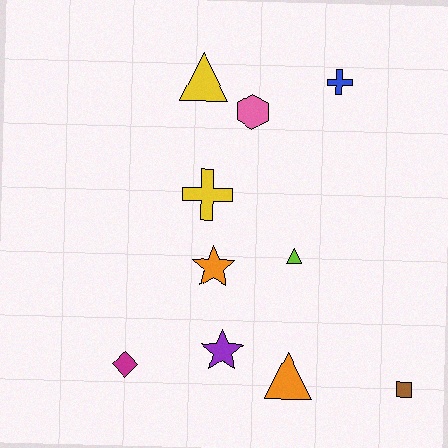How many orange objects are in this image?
There are 2 orange objects.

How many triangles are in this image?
There are 3 triangles.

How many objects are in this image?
There are 10 objects.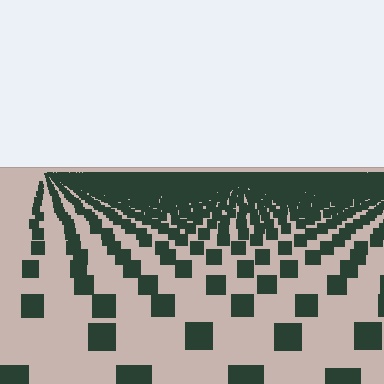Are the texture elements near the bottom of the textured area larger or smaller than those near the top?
Larger. Near the bottom, elements are closer to the viewer and appear at a bigger on-screen size.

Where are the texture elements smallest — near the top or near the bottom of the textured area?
Near the top.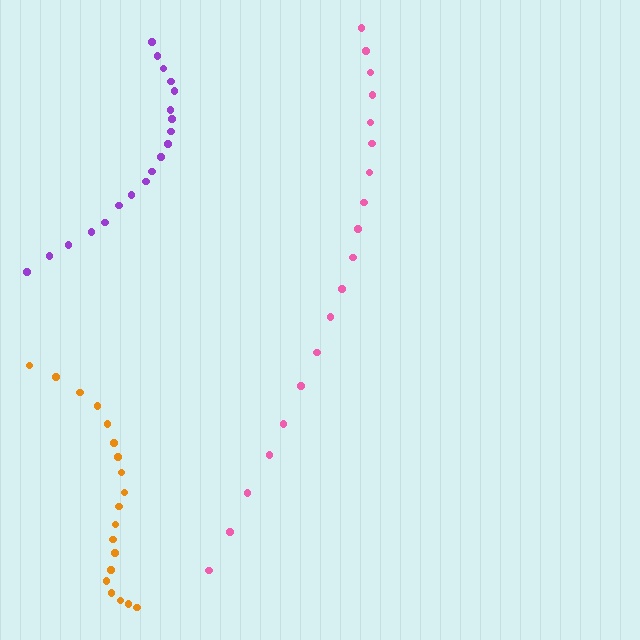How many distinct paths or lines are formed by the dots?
There are 3 distinct paths.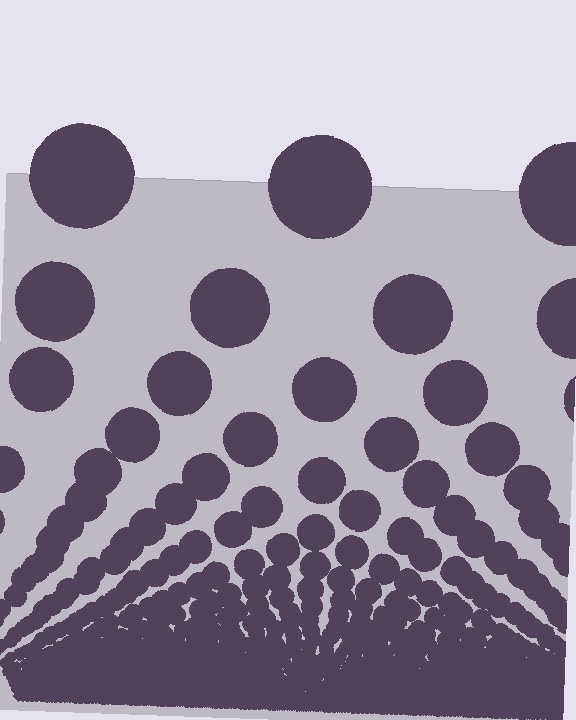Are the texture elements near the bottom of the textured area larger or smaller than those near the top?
Smaller. The gradient is inverted — elements near the bottom are smaller and denser.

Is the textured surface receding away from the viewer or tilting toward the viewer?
The surface appears to tilt toward the viewer. Texture elements get larger and sparser toward the top.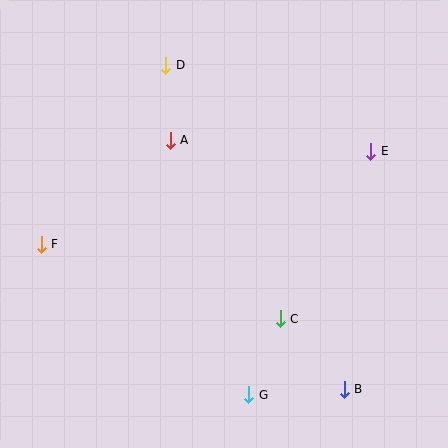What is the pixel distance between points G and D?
The distance between G and D is 340 pixels.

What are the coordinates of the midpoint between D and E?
The midpoint between D and E is at (268, 108).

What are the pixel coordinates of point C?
Point C is at (280, 319).